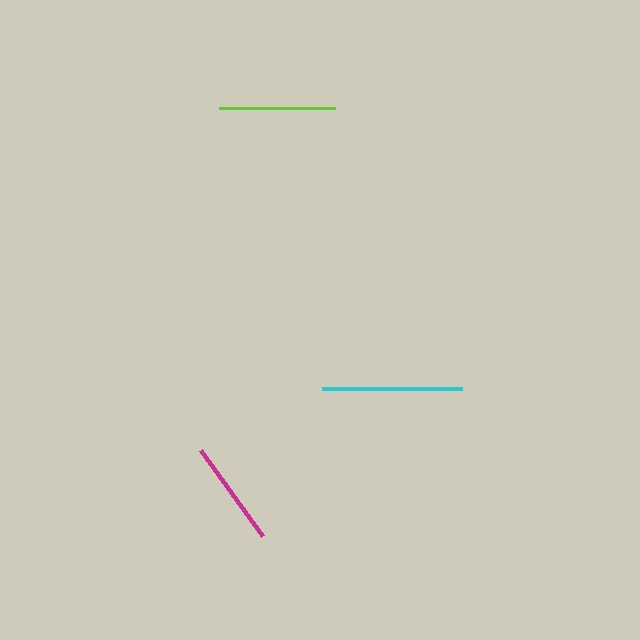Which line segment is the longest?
The cyan line is the longest at approximately 140 pixels.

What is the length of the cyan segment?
The cyan segment is approximately 140 pixels long.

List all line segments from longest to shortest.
From longest to shortest: cyan, lime, magenta.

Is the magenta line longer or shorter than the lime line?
The lime line is longer than the magenta line.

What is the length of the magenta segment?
The magenta segment is approximately 106 pixels long.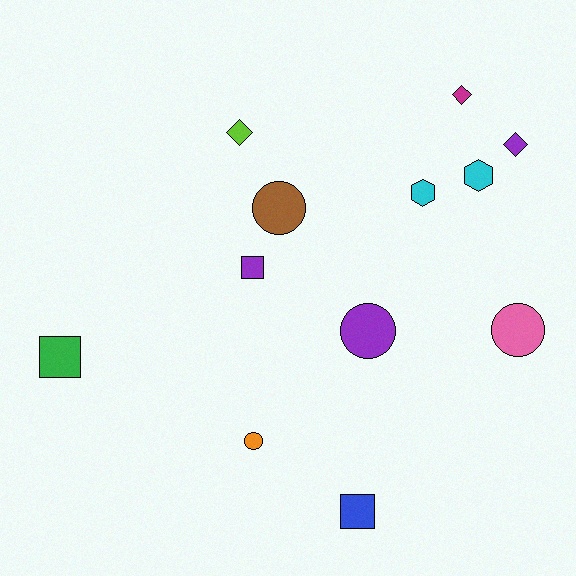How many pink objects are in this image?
There is 1 pink object.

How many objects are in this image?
There are 12 objects.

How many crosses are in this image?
There are no crosses.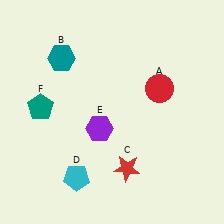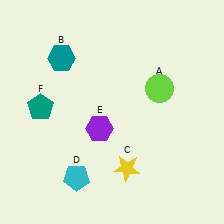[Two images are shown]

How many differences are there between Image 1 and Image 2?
There are 2 differences between the two images.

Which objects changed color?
A changed from red to lime. C changed from red to yellow.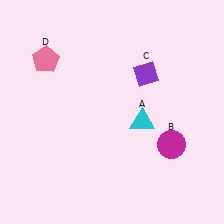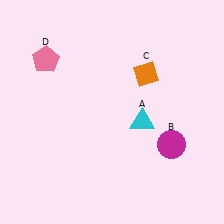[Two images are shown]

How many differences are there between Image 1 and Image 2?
There is 1 difference between the two images.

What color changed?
The diamond (C) changed from purple in Image 1 to orange in Image 2.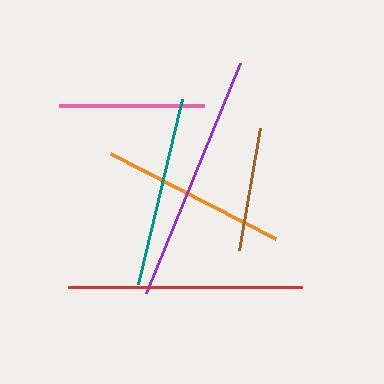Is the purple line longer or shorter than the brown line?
The purple line is longer than the brown line.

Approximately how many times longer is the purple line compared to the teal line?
The purple line is approximately 1.3 times the length of the teal line.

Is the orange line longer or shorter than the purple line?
The purple line is longer than the orange line.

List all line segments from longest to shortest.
From longest to shortest: purple, red, teal, orange, pink, brown.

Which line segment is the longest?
The purple line is the longest at approximately 249 pixels.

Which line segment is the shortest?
The brown line is the shortest at approximately 123 pixels.